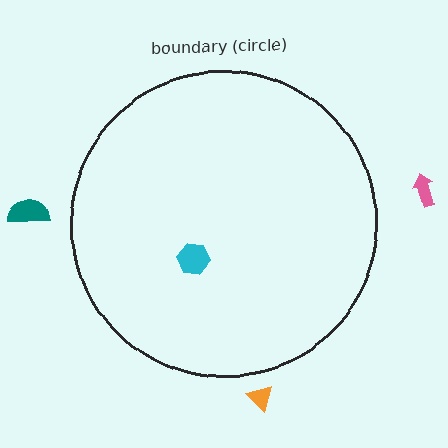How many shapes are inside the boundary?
1 inside, 3 outside.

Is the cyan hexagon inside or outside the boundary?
Inside.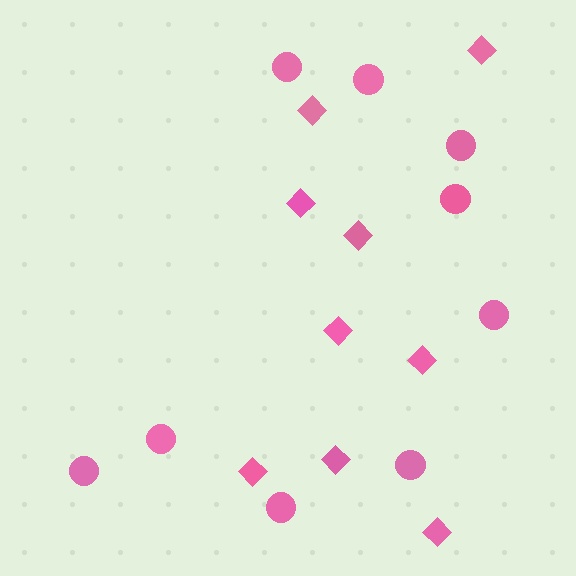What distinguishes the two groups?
There are 2 groups: one group of circles (9) and one group of diamonds (9).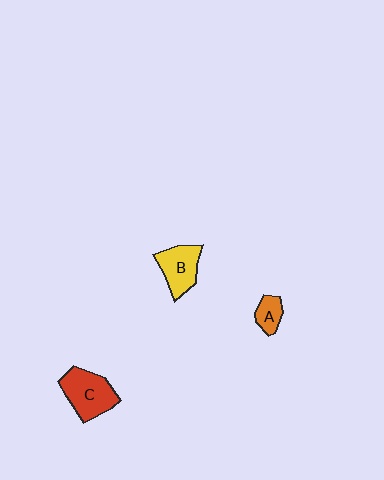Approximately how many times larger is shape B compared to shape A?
Approximately 2.0 times.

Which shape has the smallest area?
Shape A (orange).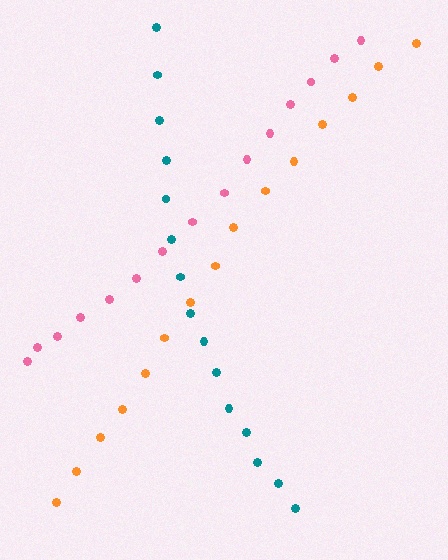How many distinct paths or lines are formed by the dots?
There are 3 distinct paths.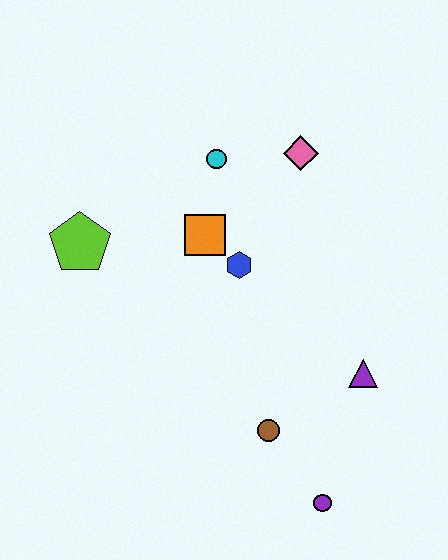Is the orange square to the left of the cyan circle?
Yes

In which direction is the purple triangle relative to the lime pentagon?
The purple triangle is to the right of the lime pentagon.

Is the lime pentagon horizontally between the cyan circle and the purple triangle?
No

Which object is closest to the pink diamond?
The cyan circle is closest to the pink diamond.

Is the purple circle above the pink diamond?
No